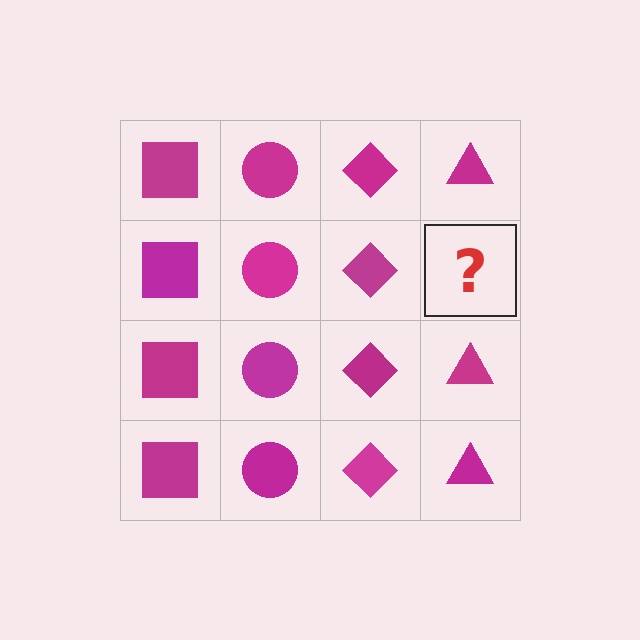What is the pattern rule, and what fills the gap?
The rule is that each column has a consistent shape. The gap should be filled with a magenta triangle.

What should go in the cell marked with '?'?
The missing cell should contain a magenta triangle.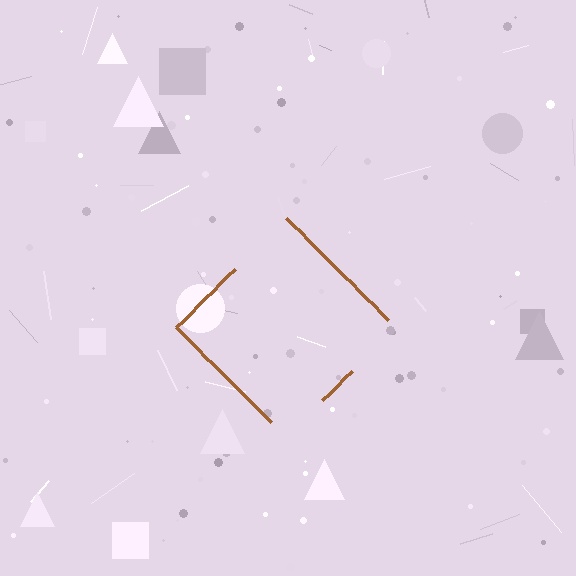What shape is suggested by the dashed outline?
The dashed outline suggests a diamond.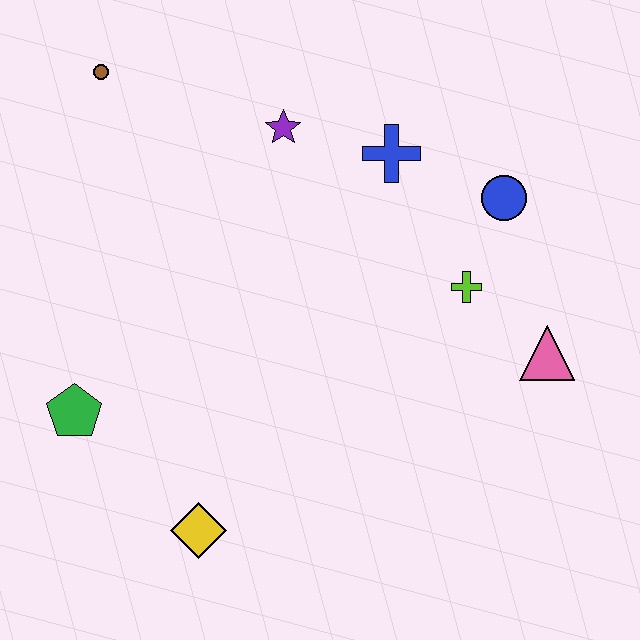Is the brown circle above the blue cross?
Yes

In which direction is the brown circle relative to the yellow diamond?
The brown circle is above the yellow diamond.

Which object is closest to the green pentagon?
The yellow diamond is closest to the green pentagon.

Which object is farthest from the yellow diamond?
The brown circle is farthest from the yellow diamond.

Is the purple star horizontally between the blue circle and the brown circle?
Yes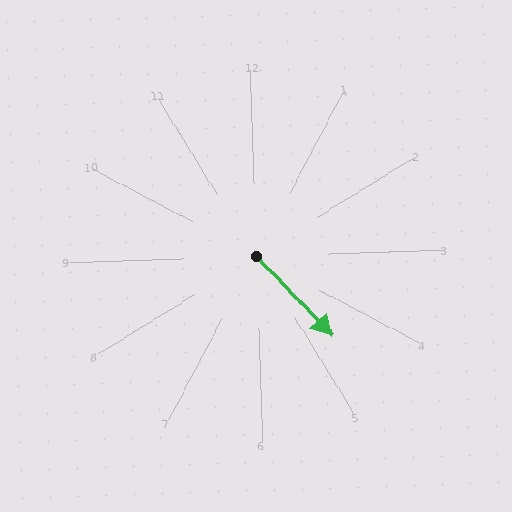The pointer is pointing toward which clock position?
Roughly 5 o'clock.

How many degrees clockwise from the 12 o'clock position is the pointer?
Approximately 138 degrees.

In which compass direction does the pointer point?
Southeast.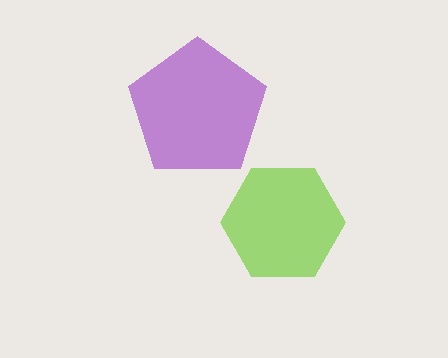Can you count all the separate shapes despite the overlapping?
Yes, there are 2 separate shapes.